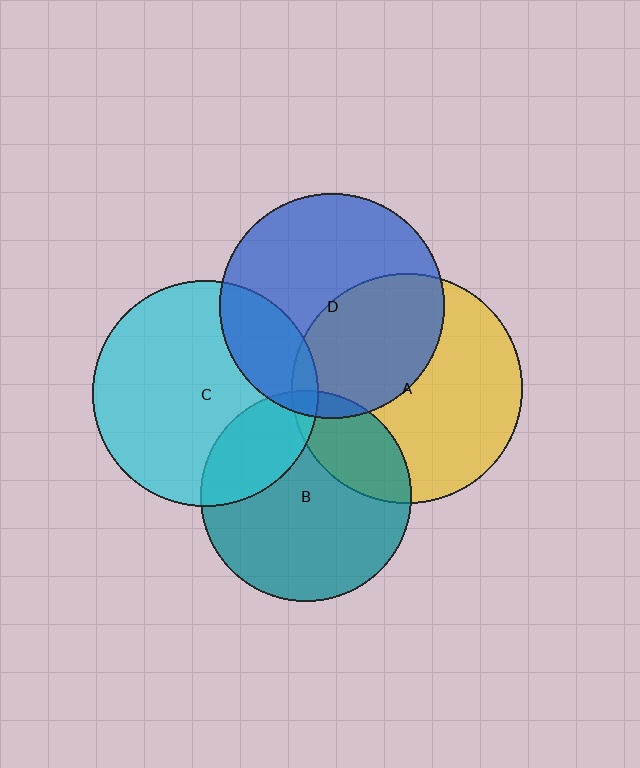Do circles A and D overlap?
Yes.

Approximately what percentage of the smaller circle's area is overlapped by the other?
Approximately 40%.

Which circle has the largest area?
Circle A (yellow).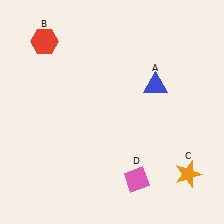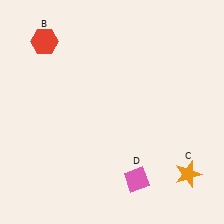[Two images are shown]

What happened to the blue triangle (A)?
The blue triangle (A) was removed in Image 2. It was in the top-right area of Image 1.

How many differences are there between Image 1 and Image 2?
There is 1 difference between the two images.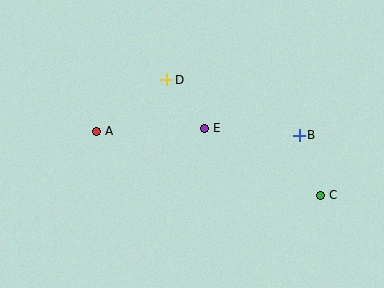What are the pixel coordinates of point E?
Point E is at (205, 128).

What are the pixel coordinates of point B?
Point B is at (299, 135).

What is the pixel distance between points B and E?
The distance between B and E is 95 pixels.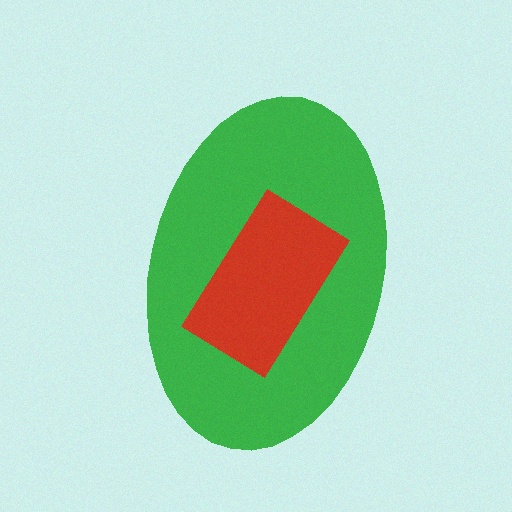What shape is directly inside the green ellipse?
The red rectangle.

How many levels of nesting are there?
2.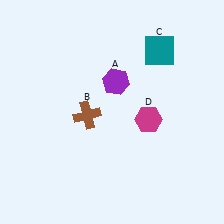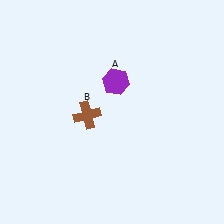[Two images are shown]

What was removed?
The teal square (C), the magenta hexagon (D) were removed in Image 2.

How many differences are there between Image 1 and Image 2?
There are 2 differences between the two images.